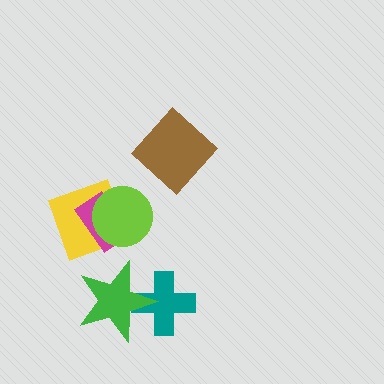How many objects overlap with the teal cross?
1 object overlaps with the teal cross.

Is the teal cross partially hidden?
Yes, it is partially covered by another shape.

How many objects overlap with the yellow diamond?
2 objects overlap with the yellow diamond.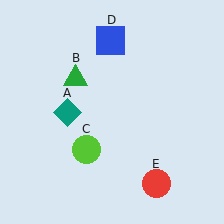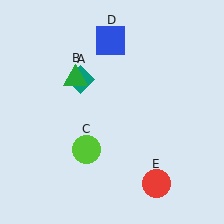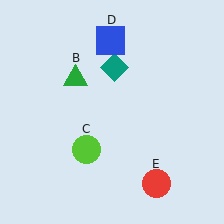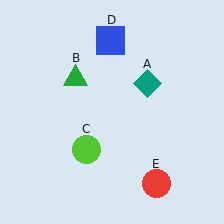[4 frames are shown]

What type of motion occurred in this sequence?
The teal diamond (object A) rotated clockwise around the center of the scene.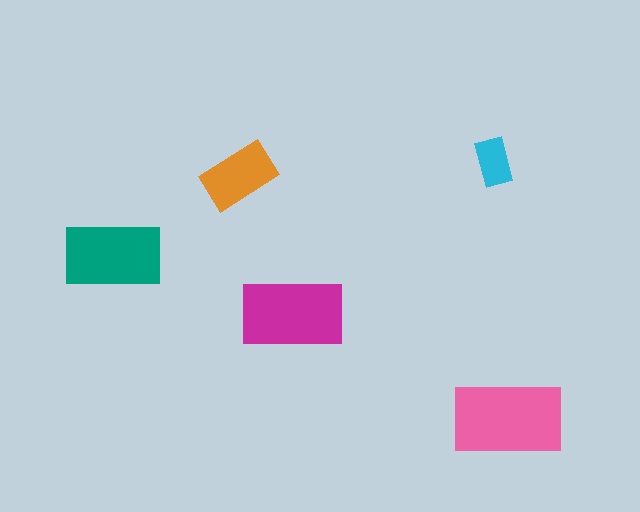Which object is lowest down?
The pink rectangle is bottommost.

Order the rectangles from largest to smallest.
the pink one, the magenta one, the teal one, the orange one, the cyan one.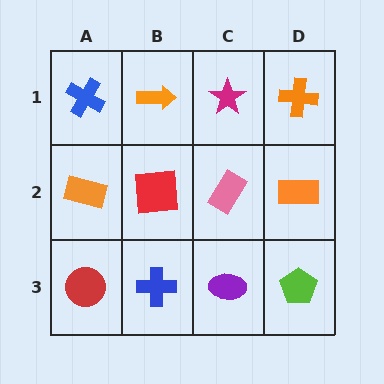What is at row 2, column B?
A red square.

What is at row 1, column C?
A magenta star.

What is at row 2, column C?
A pink rectangle.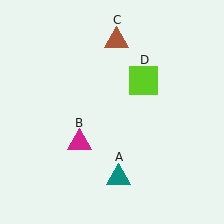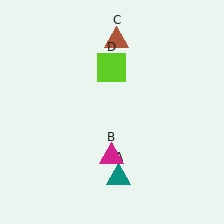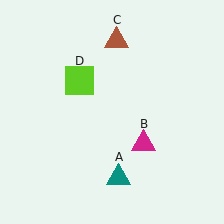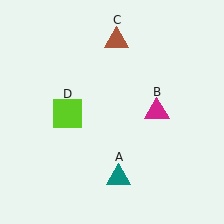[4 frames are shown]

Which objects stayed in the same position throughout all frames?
Teal triangle (object A) and brown triangle (object C) remained stationary.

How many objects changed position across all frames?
2 objects changed position: magenta triangle (object B), lime square (object D).